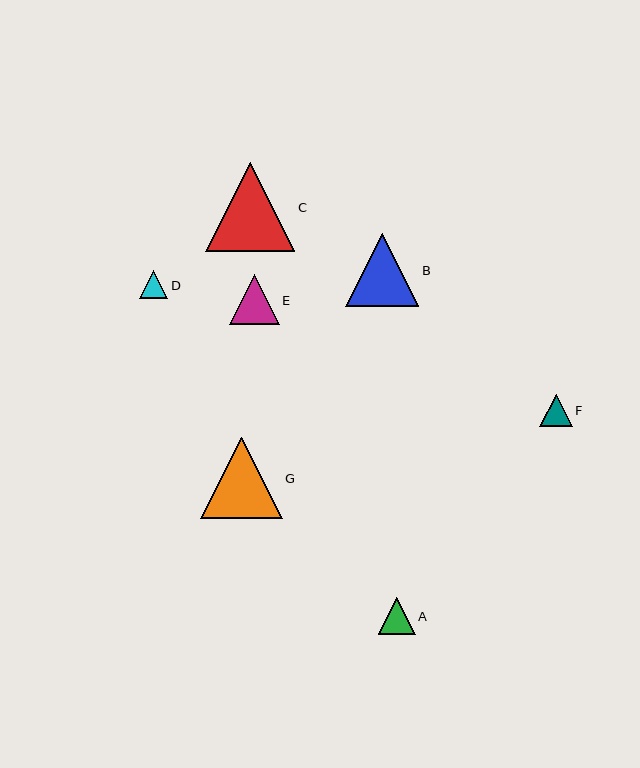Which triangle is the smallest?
Triangle D is the smallest with a size of approximately 28 pixels.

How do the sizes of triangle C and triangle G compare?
Triangle C and triangle G are approximately the same size.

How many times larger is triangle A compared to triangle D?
Triangle A is approximately 1.3 times the size of triangle D.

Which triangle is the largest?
Triangle C is the largest with a size of approximately 89 pixels.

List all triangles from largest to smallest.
From largest to smallest: C, G, B, E, A, F, D.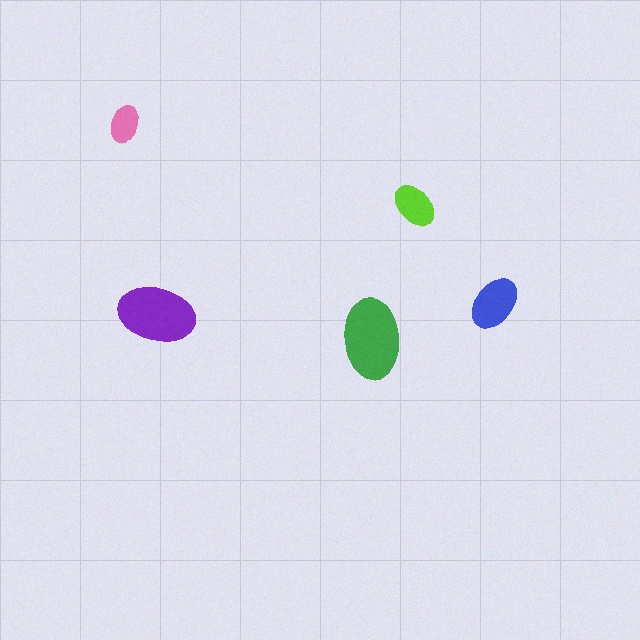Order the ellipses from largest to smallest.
the green one, the purple one, the blue one, the lime one, the pink one.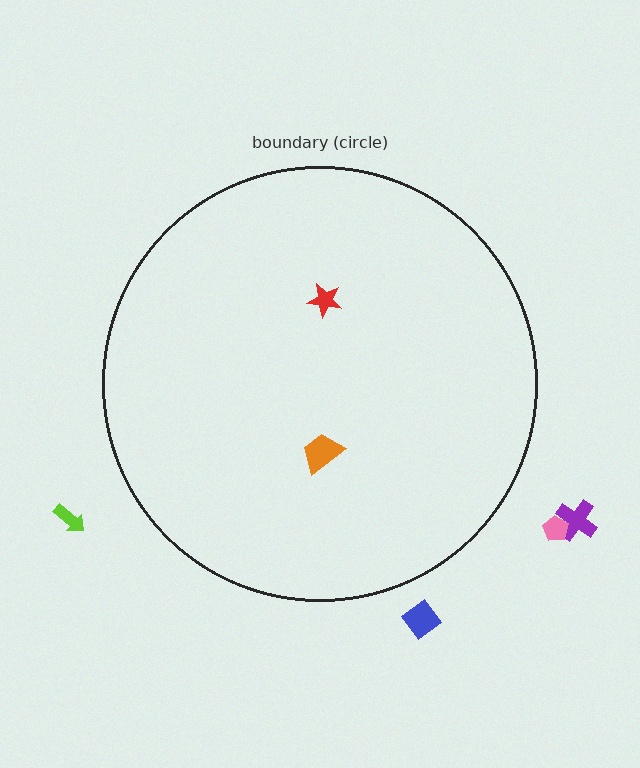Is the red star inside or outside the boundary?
Inside.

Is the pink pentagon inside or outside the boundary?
Outside.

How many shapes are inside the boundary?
2 inside, 4 outside.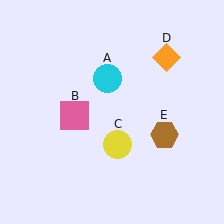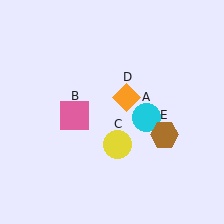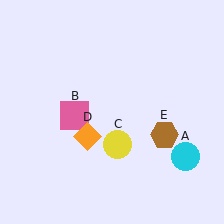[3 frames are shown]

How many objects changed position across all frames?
2 objects changed position: cyan circle (object A), orange diamond (object D).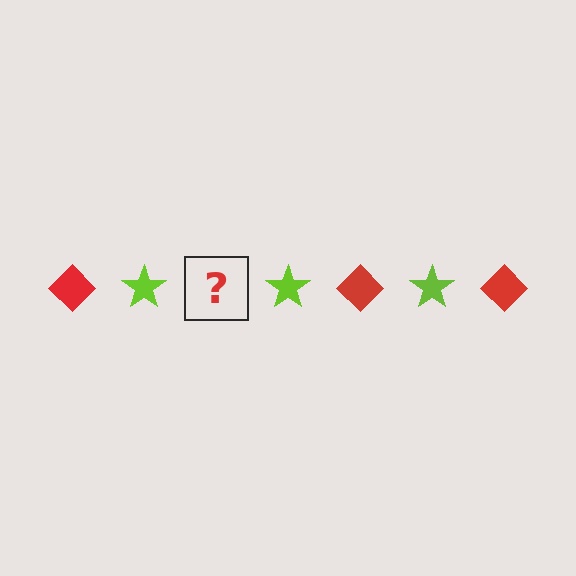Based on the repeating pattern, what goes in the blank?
The blank should be a red diamond.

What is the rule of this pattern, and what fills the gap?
The rule is that the pattern alternates between red diamond and lime star. The gap should be filled with a red diamond.